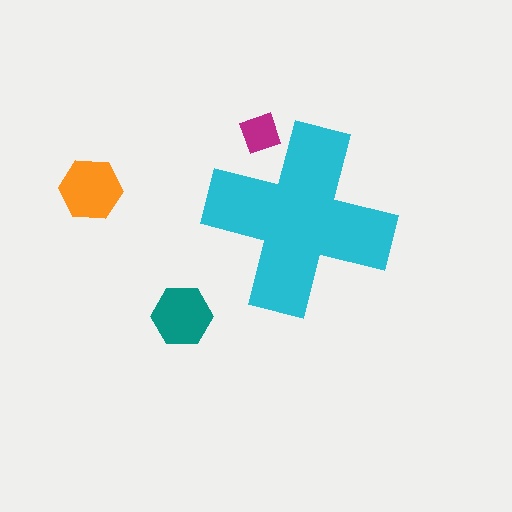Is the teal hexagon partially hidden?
No, the teal hexagon is fully visible.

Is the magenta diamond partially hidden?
Yes, the magenta diamond is partially hidden behind the cyan cross.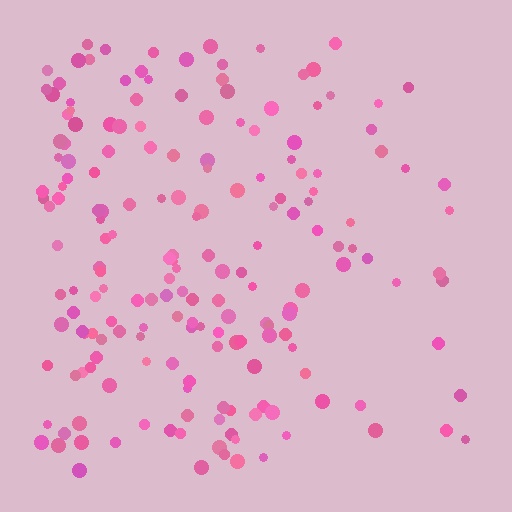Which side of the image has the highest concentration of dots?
The left.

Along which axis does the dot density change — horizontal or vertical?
Horizontal.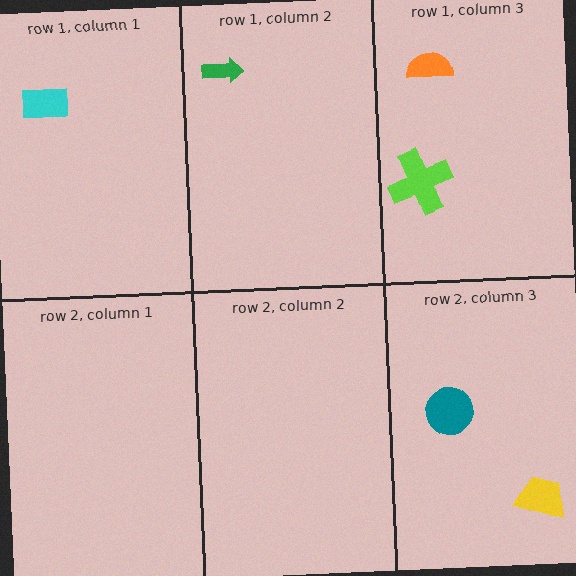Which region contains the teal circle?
The row 2, column 3 region.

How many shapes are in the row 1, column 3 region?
2.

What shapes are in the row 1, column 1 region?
The cyan rectangle.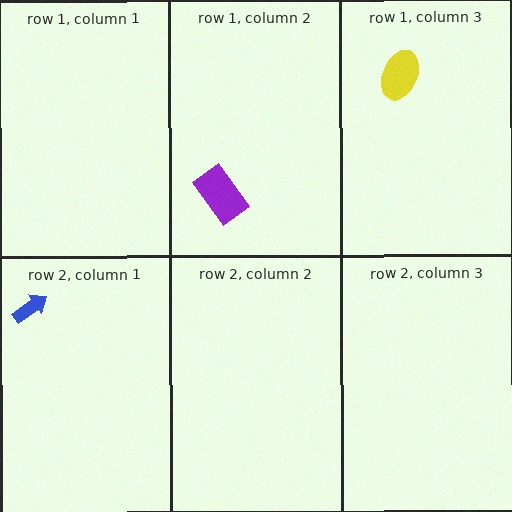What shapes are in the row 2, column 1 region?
The blue arrow.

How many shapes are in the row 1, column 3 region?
1.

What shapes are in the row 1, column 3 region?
The yellow ellipse.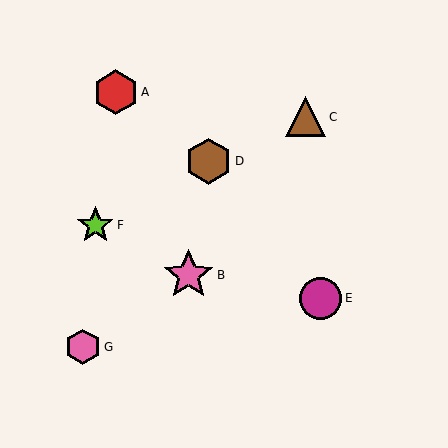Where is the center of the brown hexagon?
The center of the brown hexagon is at (208, 161).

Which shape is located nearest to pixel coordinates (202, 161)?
The brown hexagon (labeled D) at (208, 161) is nearest to that location.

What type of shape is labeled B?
Shape B is a pink star.